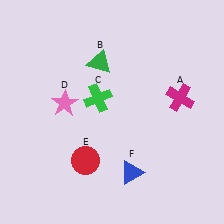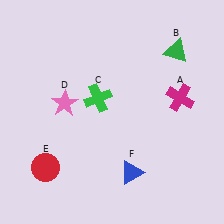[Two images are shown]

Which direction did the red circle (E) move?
The red circle (E) moved left.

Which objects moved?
The objects that moved are: the green triangle (B), the red circle (E).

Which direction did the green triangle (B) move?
The green triangle (B) moved right.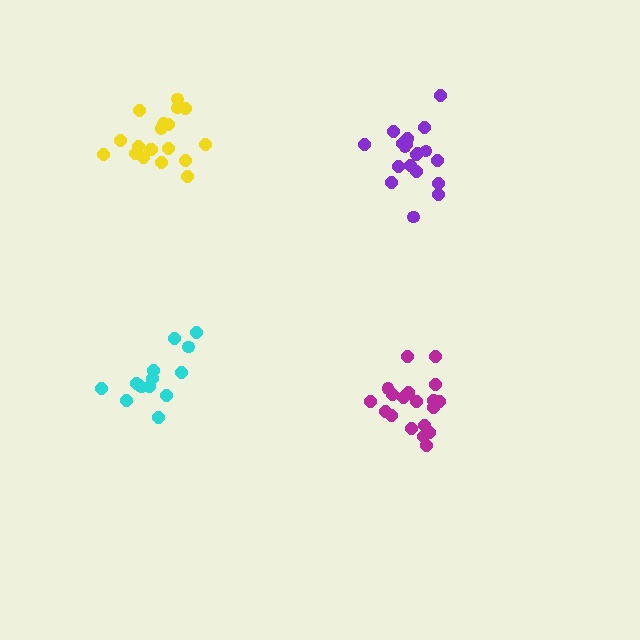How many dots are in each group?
Group 1: 19 dots, Group 2: 14 dots, Group 3: 19 dots, Group 4: 19 dots (71 total).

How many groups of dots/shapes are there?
There are 4 groups.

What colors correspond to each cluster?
The clusters are colored: yellow, cyan, purple, magenta.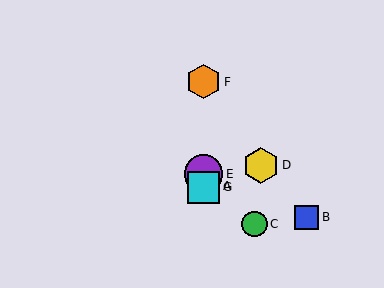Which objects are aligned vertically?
Objects A, E, F, G are aligned vertically.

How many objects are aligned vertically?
4 objects (A, E, F, G) are aligned vertically.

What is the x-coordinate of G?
Object G is at x≈204.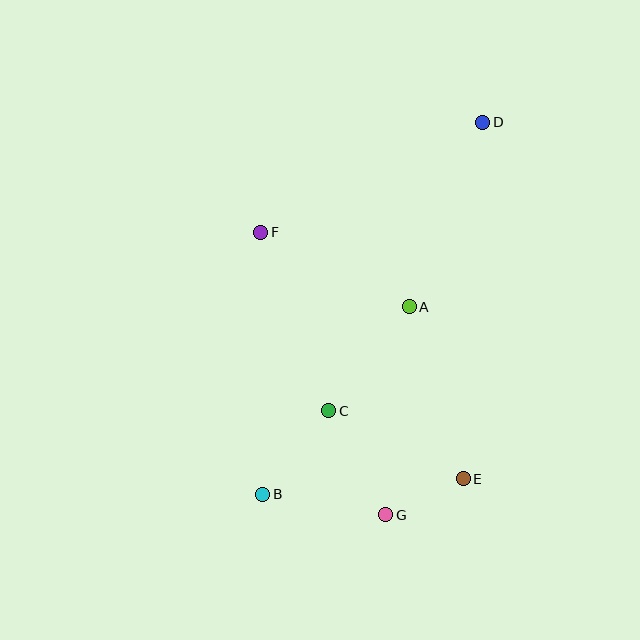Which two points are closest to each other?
Points E and G are closest to each other.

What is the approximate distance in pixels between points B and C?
The distance between B and C is approximately 107 pixels.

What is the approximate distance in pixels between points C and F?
The distance between C and F is approximately 191 pixels.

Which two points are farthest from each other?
Points B and D are farthest from each other.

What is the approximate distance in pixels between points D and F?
The distance between D and F is approximately 248 pixels.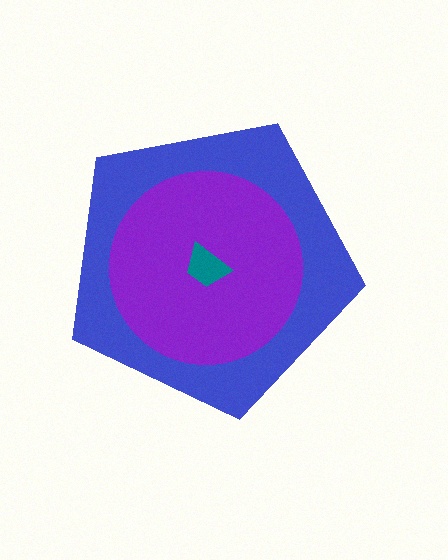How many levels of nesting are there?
3.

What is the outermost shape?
The blue pentagon.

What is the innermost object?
The teal trapezoid.